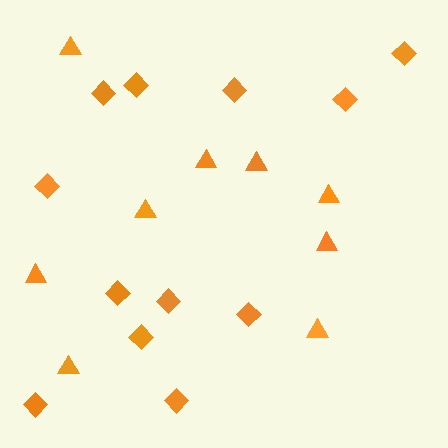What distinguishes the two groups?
There are 2 groups: one group of triangles (9) and one group of diamonds (12).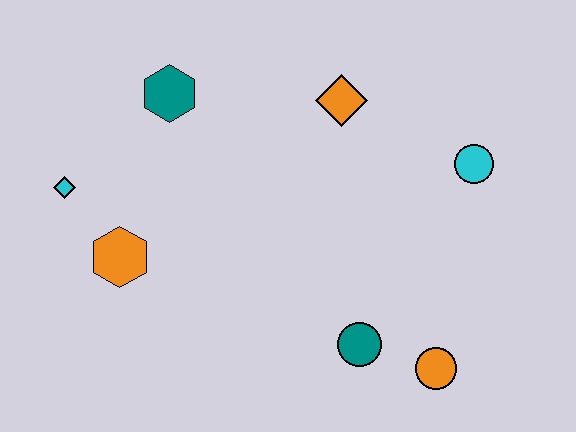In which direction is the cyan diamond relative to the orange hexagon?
The cyan diamond is above the orange hexagon.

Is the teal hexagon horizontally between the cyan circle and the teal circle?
No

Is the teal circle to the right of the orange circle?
No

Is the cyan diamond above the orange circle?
Yes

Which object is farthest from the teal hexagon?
The orange circle is farthest from the teal hexagon.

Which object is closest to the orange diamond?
The cyan circle is closest to the orange diamond.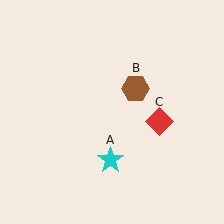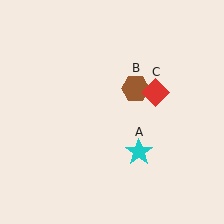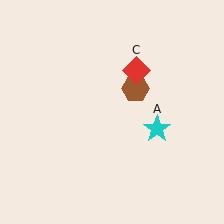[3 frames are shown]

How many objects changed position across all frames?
2 objects changed position: cyan star (object A), red diamond (object C).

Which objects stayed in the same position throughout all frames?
Brown hexagon (object B) remained stationary.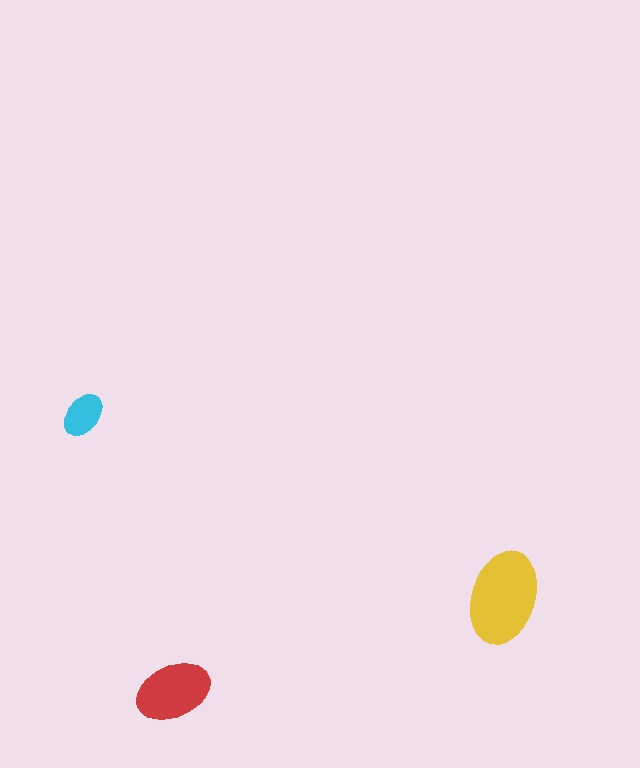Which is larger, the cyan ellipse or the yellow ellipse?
The yellow one.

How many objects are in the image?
There are 3 objects in the image.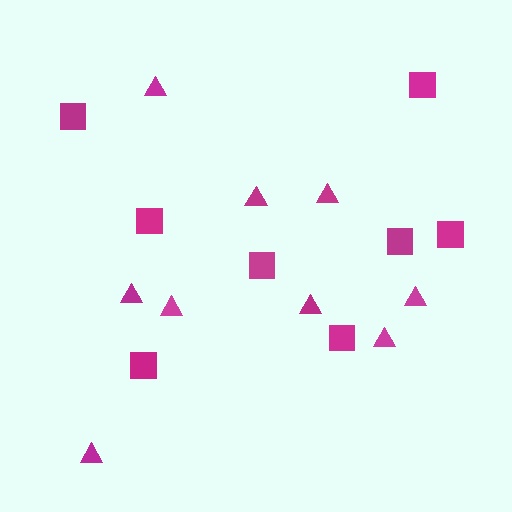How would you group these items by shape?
There are 2 groups: one group of squares (8) and one group of triangles (9).